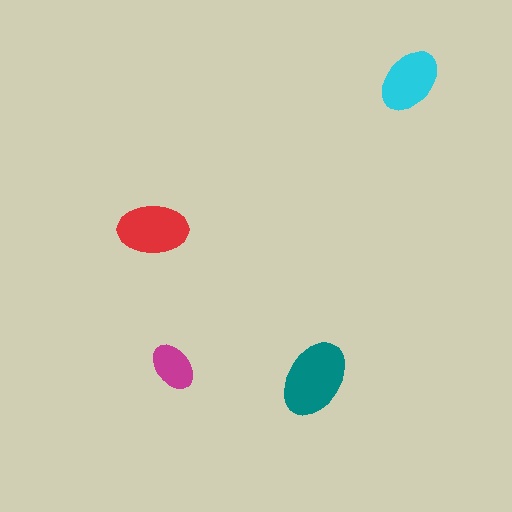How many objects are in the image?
There are 4 objects in the image.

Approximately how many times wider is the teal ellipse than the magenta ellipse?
About 1.5 times wider.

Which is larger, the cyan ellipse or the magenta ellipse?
The cyan one.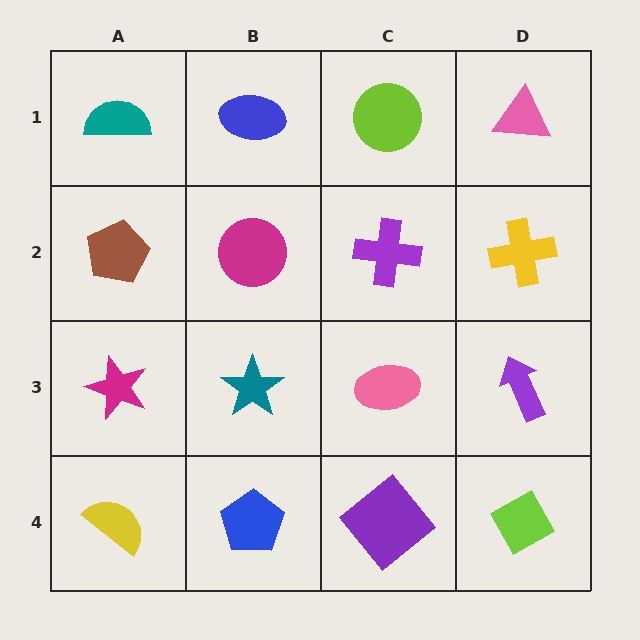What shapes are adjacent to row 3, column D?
A yellow cross (row 2, column D), a lime diamond (row 4, column D), a pink ellipse (row 3, column C).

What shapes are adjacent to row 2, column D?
A pink triangle (row 1, column D), a purple arrow (row 3, column D), a purple cross (row 2, column C).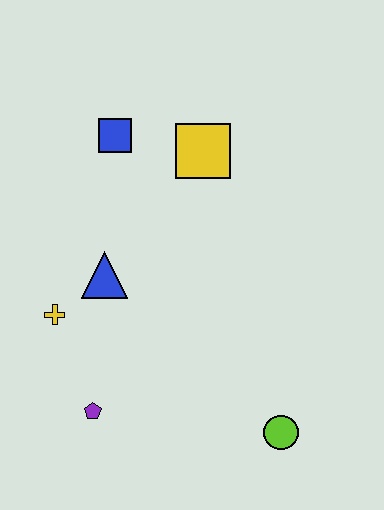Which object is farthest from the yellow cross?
The lime circle is farthest from the yellow cross.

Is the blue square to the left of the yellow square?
Yes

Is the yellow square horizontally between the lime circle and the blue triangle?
Yes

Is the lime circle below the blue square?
Yes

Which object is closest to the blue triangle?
The yellow cross is closest to the blue triangle.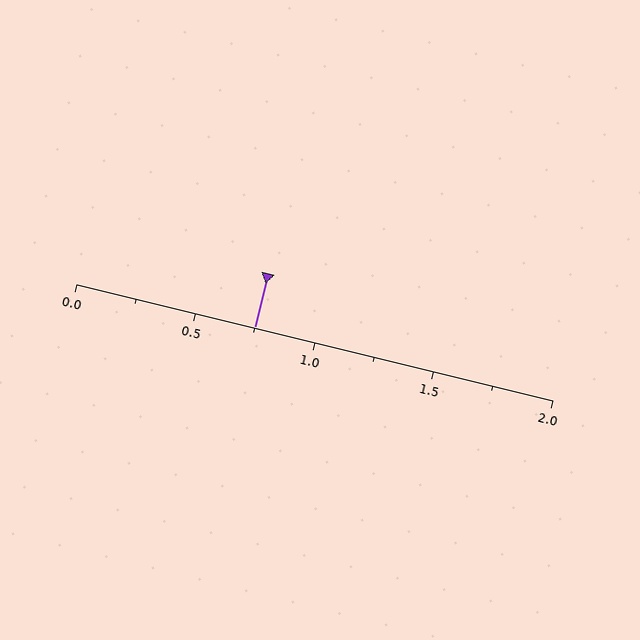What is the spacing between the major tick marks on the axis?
The major ticks are spaced 0.5 apart.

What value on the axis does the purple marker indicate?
The marker indicates approximately 0.75.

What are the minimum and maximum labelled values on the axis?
The axis runs from 0.0 to 2.0.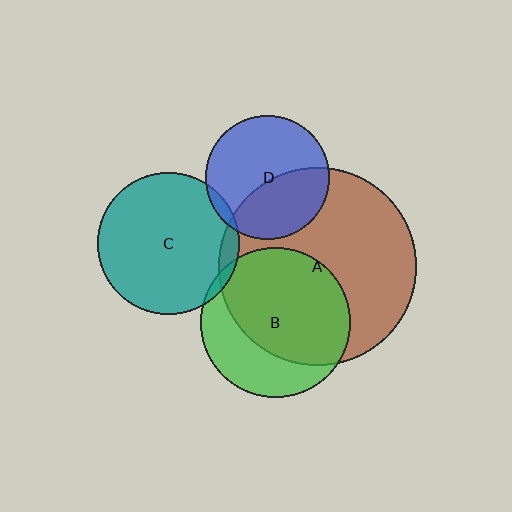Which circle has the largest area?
Circle A (brown).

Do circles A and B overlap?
Yes.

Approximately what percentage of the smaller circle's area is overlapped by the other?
Approximately 65%.